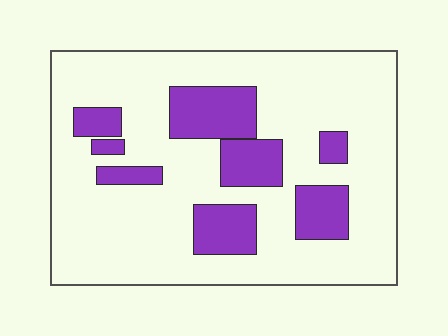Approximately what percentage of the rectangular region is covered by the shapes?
Approximately 20%.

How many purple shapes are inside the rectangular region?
8.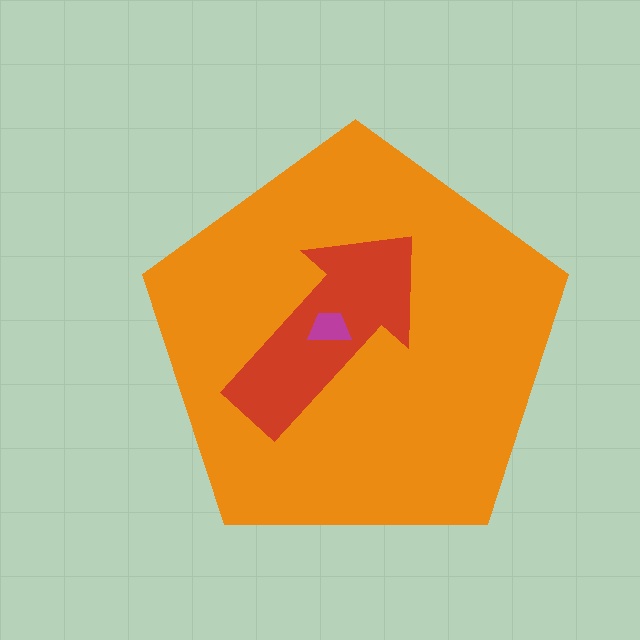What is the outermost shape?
The orange pentagon.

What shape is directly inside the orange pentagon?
The red arrow.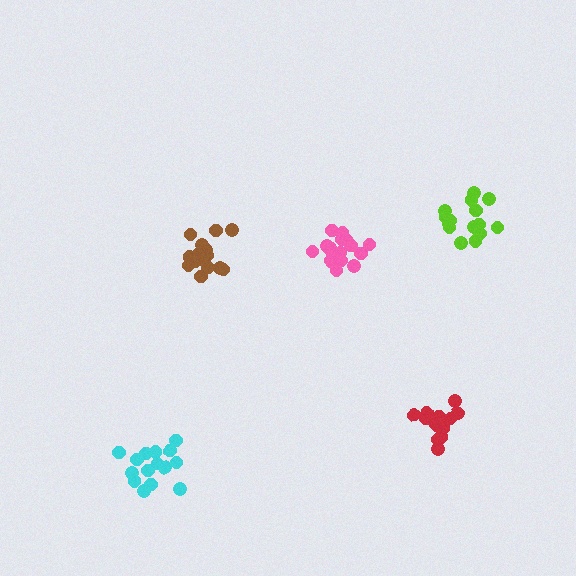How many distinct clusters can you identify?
There are 5 distinct clusters.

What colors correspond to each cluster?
The clusters are colored: brown, lime, pink, cyan, red.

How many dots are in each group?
Group 1: 18 dots, Group 2: 15 dots, Group 3: 18 dots, Group 4: 15 dots, Group 5: 17 dots (83 total).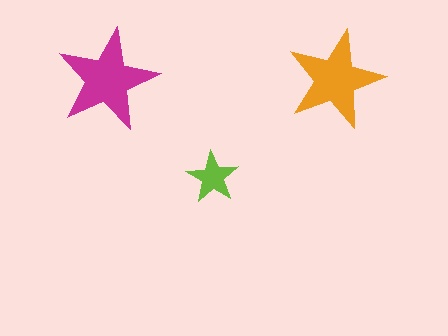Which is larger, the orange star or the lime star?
The orange one.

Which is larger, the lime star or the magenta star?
The magenta one.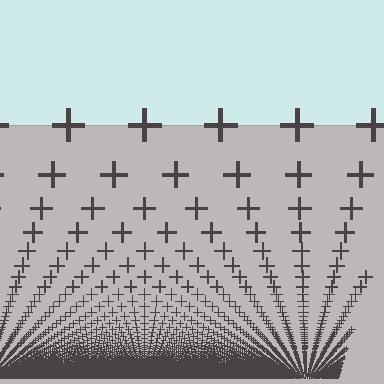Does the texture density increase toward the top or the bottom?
Density increases toward the bottom.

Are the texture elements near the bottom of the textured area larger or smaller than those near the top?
Smaller. The gradient is inverted — elements near the bottom are smaller and denser.